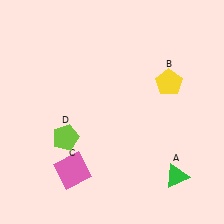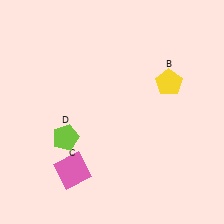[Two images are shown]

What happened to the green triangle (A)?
The green triangle (A) was removed in Image 2. It was in the bottom-right area of Image 1.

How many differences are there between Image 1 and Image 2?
There is 1 difference between the two images.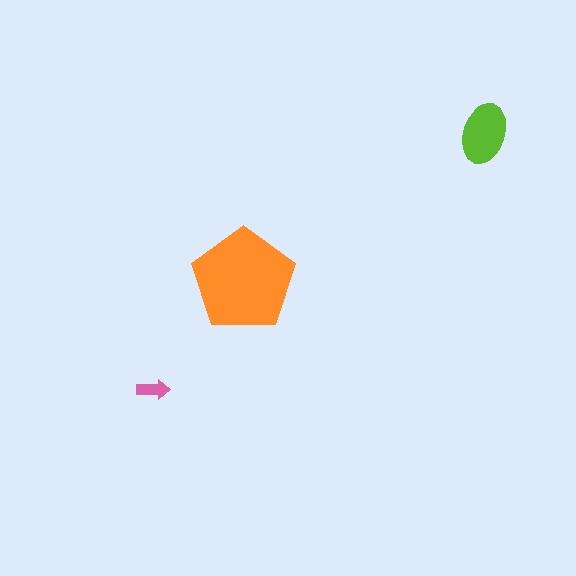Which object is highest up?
The lime ellipse is topmost.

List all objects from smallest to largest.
The pink arrow, the lime ellipse, the orange pentagon.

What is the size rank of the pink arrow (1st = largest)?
3rd.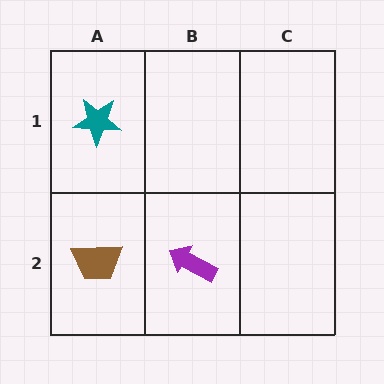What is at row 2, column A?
A brown trapezoid.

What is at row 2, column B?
A purple arrow.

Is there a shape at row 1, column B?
No, that cell is empty.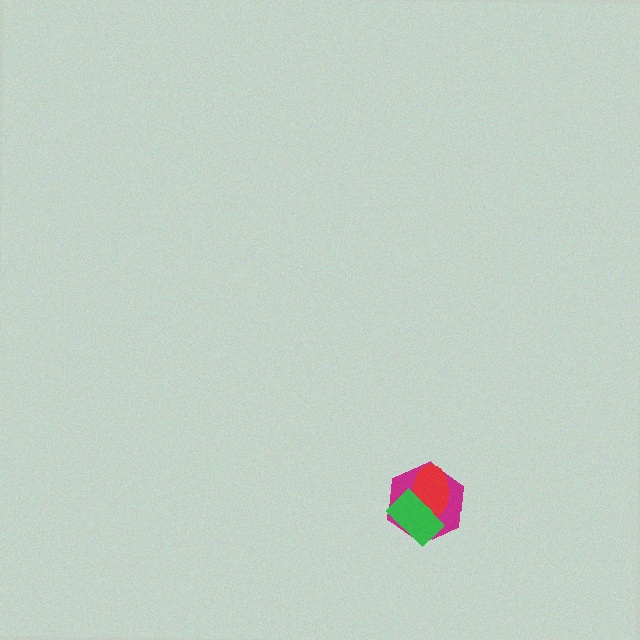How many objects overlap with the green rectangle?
2 objects overlap with the green rectangle.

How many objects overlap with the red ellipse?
2 objects overlap with the red ellipse.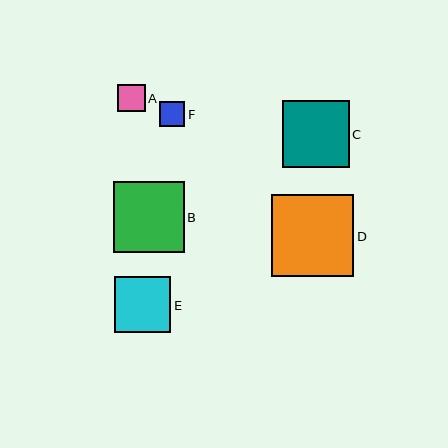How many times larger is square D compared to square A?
Square D is approximately 3.0 times the size of square A.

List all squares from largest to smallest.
From largest to smallest: D, B, C, E, A, F.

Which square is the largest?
Square D is the largest with a size of approximately 83 pixels.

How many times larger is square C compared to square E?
Square C is approximately 1.2 times the size of square E.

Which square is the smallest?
Square F is the smallest with a size of approximately 25 pixels.